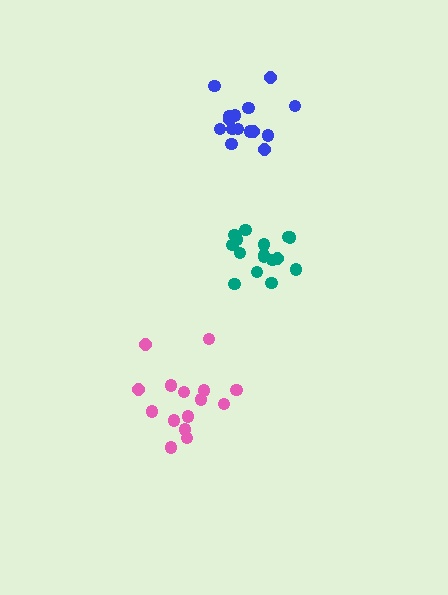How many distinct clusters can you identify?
There are 3 distinct clusters.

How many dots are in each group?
Group 1: 15 dots, Group 2: 16 dots, Group 3: 15 dots (46 total).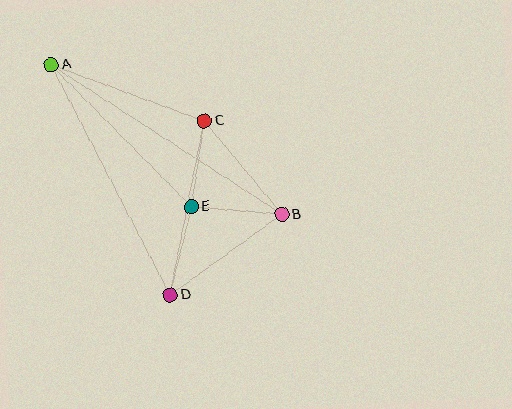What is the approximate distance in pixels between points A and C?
The distance between A and C is approximately 163 pixels.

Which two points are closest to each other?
Points C and E are closest to each other.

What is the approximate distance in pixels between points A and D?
The distance between A and D is approximately 259 pixels.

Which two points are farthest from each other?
Points A and B are farthest from each other.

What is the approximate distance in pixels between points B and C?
The distance between B and C is approximately 121 pixels.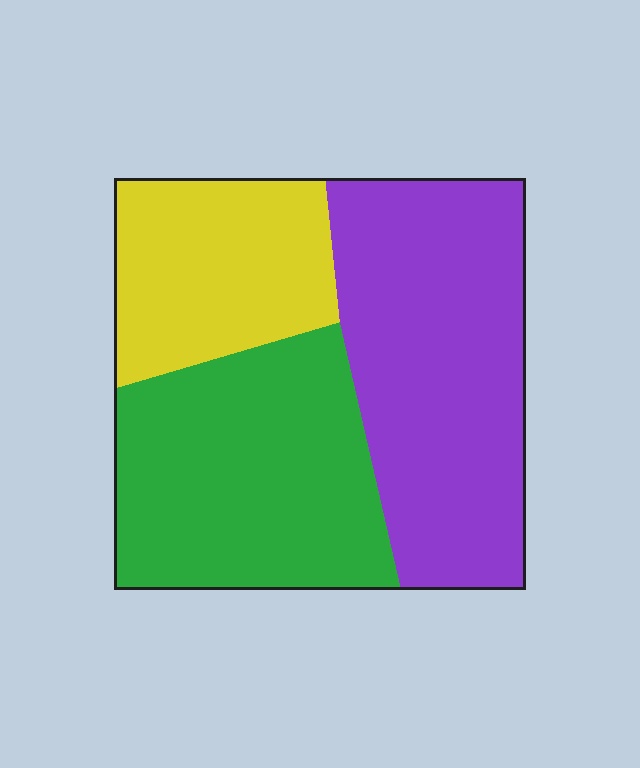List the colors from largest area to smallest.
From largest to smallest: purple, green, yellow.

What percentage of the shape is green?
Green takes up about three eighths (3/8) of the shape.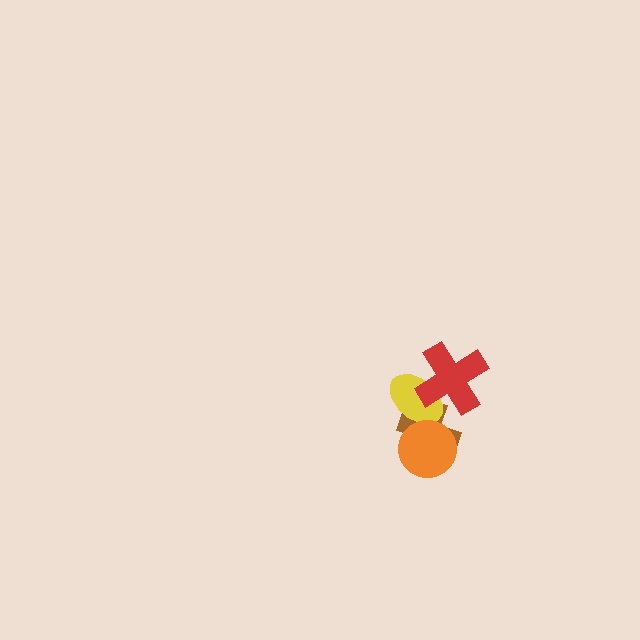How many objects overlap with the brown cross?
3 objects overlap with the brown cross.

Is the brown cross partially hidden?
Yes, it is partially covered by another shape.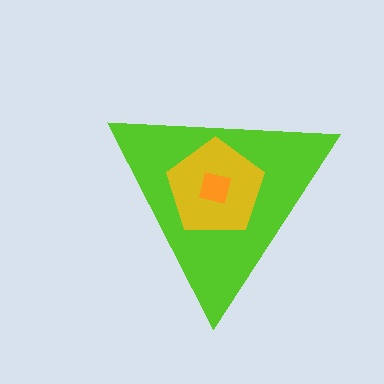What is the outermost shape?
The lime triangle.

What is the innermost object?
The orange square.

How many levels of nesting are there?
3.